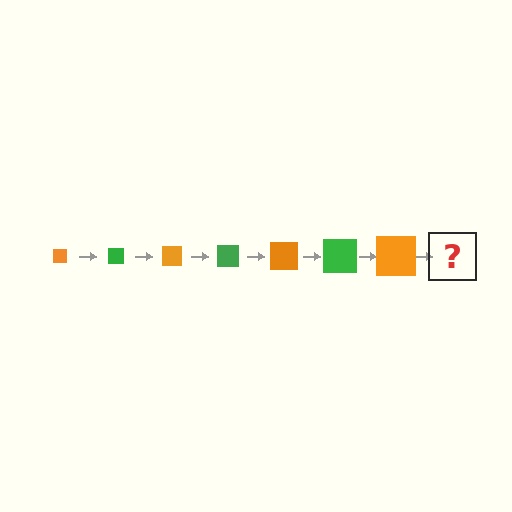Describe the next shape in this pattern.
It should be a green square, larger than the previous one.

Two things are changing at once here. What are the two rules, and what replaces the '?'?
The two rules are that the square grows larger each step and the color cycles through orange and green. The '?' should be a green square, larger than the previous one.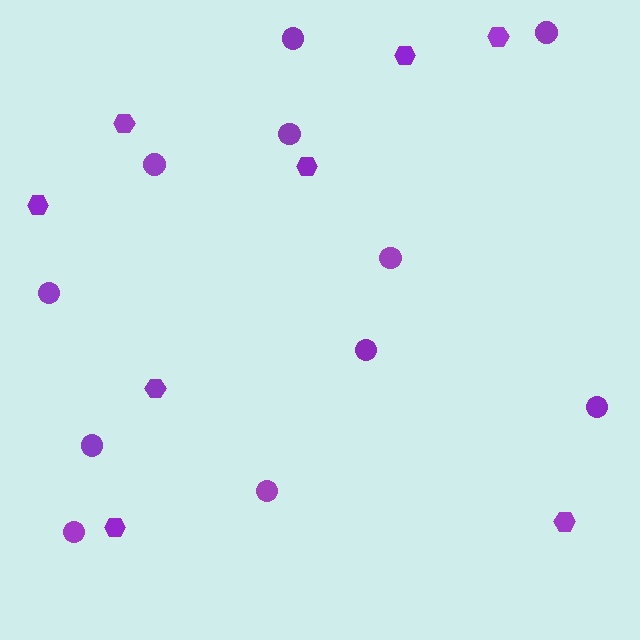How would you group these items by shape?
There are 2 groups: one group of circles (11) and one group of hexagons (8).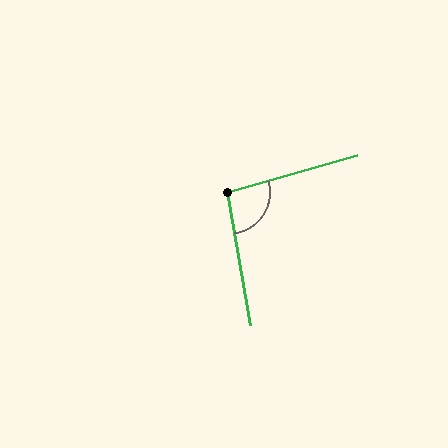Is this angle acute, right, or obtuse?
It is obtuse.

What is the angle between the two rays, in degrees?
Approximately 96 degrees.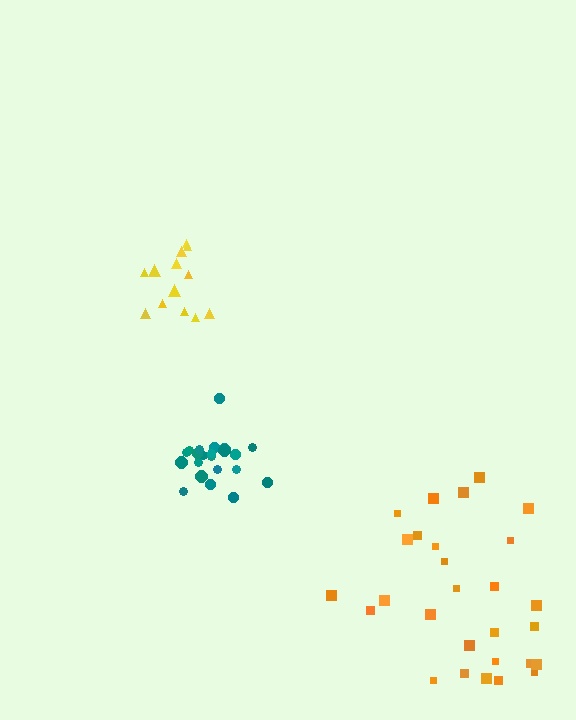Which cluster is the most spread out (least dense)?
Orange.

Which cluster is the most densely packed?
Teal.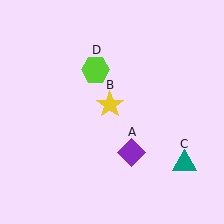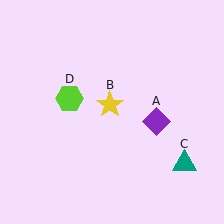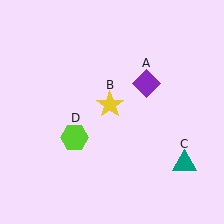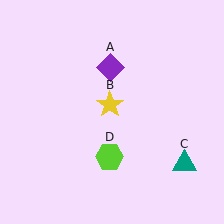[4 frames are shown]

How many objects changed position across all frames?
2 objects changed position: purple diamond (object A), lime hexagon (object D).